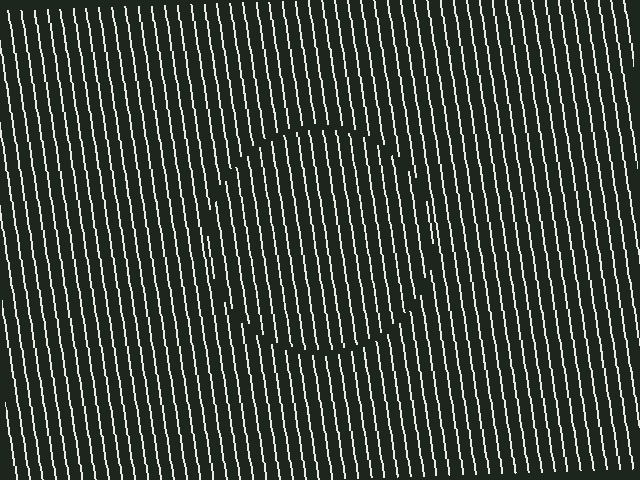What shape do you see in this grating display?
An illusory circle. The interior of the shape contains the same grating, shifted by half a period — the contour is defined by the phase discontinuity where line-ends from the inner and outer gratings abut.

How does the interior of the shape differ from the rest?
The interior of the shape contains the same grating, shifted by half a period — the contour is defined by the phase discontinuity where line-ends from the inner and outer gratings abut.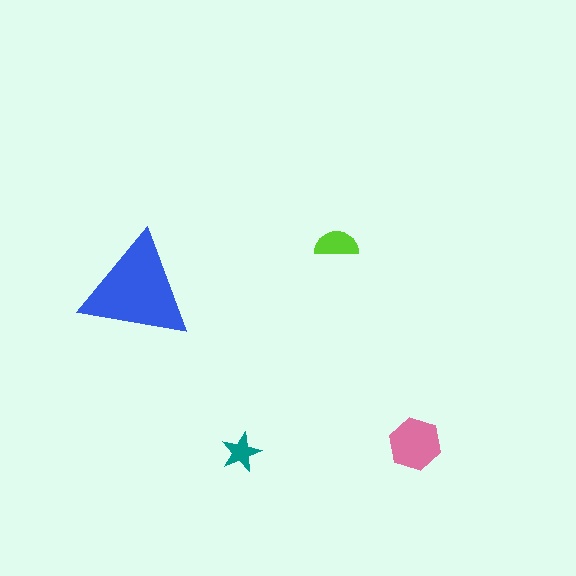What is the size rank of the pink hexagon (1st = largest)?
2nd.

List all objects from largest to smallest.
The blue triangle, the pink hexagon, the lime semicircle, the teal star.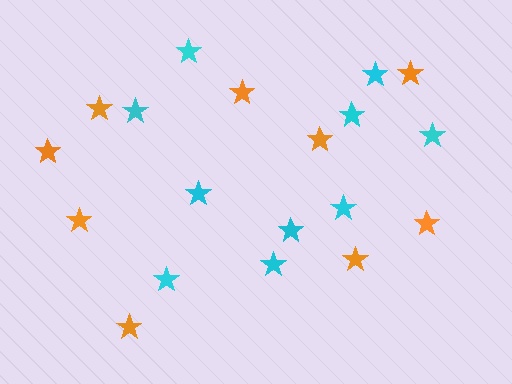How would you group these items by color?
There are 2 groups: one group of orange stars (9) and one group of cyan stars (10).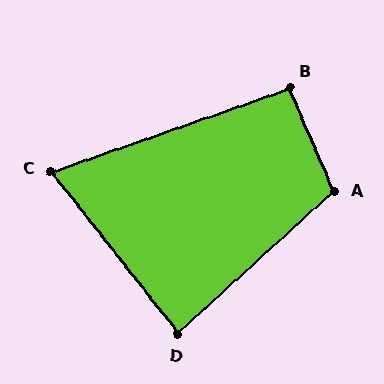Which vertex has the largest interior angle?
A, at approximately 109 degrees.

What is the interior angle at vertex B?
Approximately 94 degrees (approximately right).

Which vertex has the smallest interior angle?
C, at approximately 71 degrees.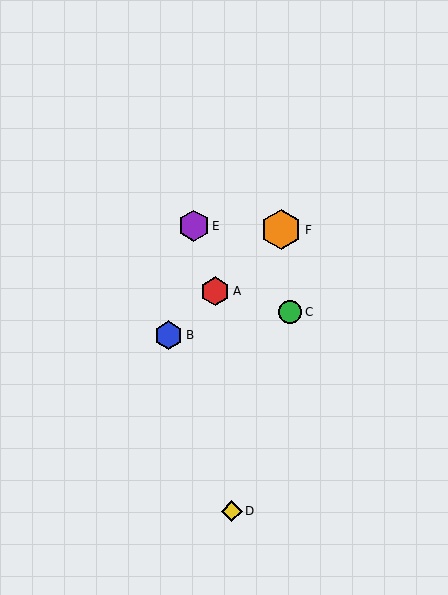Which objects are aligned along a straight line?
Objects A, B, F are aligned along a straight line.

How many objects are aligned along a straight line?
3 objects (A, B, F) are aligned along a straight line.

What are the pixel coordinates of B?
Object B is at (168, 335).